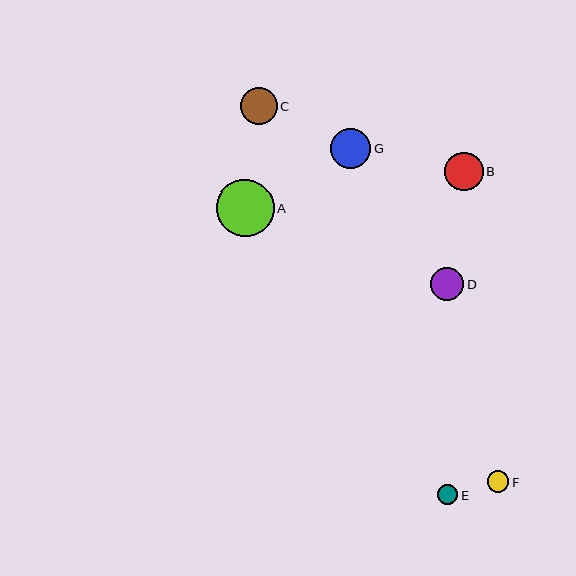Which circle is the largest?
Circle A is the largest with a size of approximately 57 pixels.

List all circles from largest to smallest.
From largest to smallest: A, G, B, C, D, F, E.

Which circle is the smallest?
Circle E is the smallest with a size of approximately 20 pixels.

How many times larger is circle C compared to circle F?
Circle C is approximately 1.7 times the size of circle F.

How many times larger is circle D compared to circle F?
Circle D is approximately 1.5 times the size of circle F.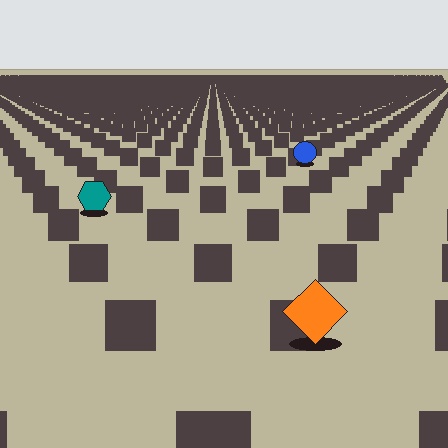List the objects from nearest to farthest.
From nearest to farthest: the orange diamond, the teal hexagon, the blue circle.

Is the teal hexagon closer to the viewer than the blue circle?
Yes. The teal hexagon is closer — you can tell from the texture gradient: the ground texture is coarser near it.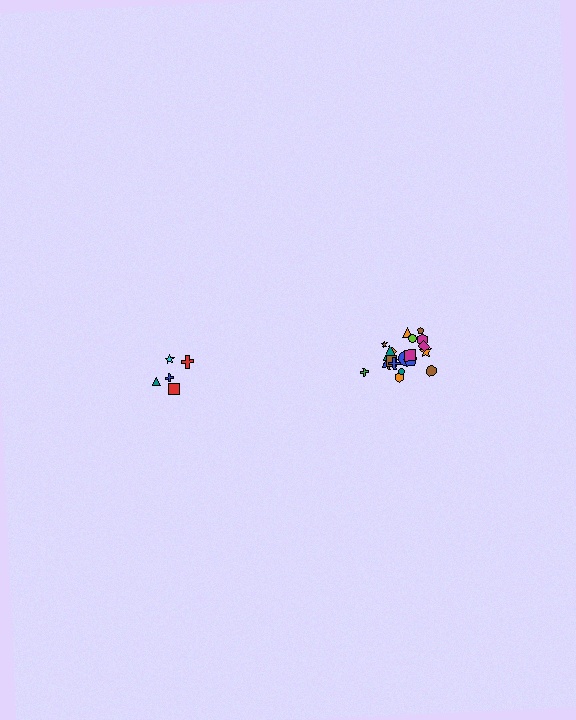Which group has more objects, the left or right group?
The right group.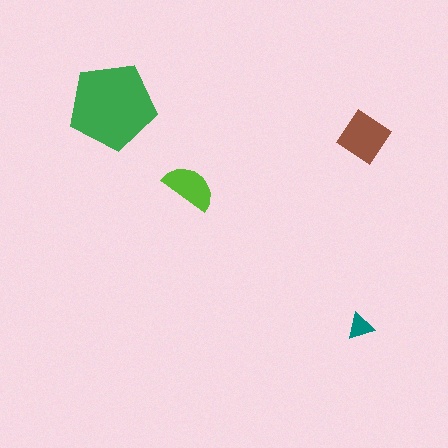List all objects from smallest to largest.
The teal triangle, the lime semicircle, the brown diamond, the green pentagon.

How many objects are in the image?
There are 4 objects in the image.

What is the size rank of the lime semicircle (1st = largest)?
3rd.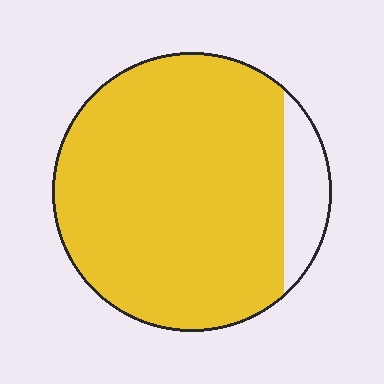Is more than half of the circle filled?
Yes.